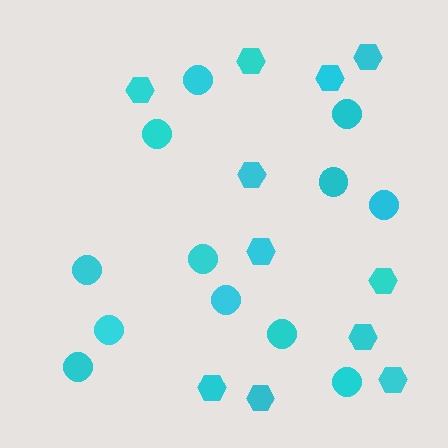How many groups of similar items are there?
There are 2 groups: one group of circles (12) and one group of hexagons (11).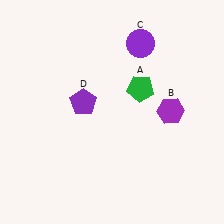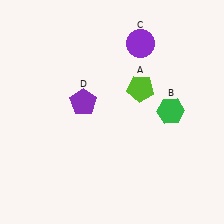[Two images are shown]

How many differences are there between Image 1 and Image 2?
There are 2 differences between the two images.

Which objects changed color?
A changed from green to lime. B changed from purple to green.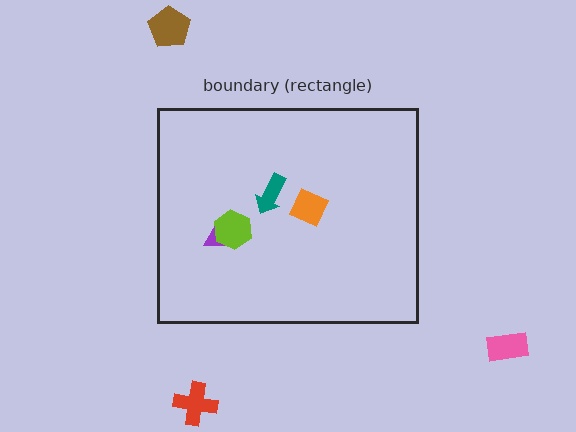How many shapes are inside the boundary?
4 inside, 3 outside.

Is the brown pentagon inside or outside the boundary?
Outside.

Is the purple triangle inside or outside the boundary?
Inside.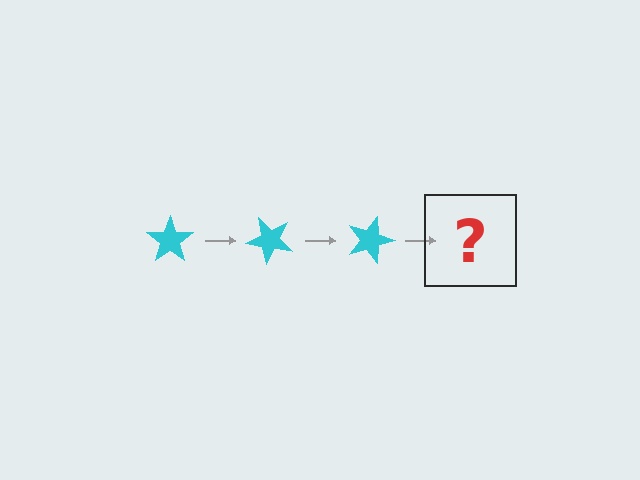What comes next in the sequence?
The next element should be a cyan star rotated 135 degrees.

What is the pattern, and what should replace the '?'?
The pattern is that the star rotates 45 degrees each step. The '?' should be a cyan star rotated 135 degrees.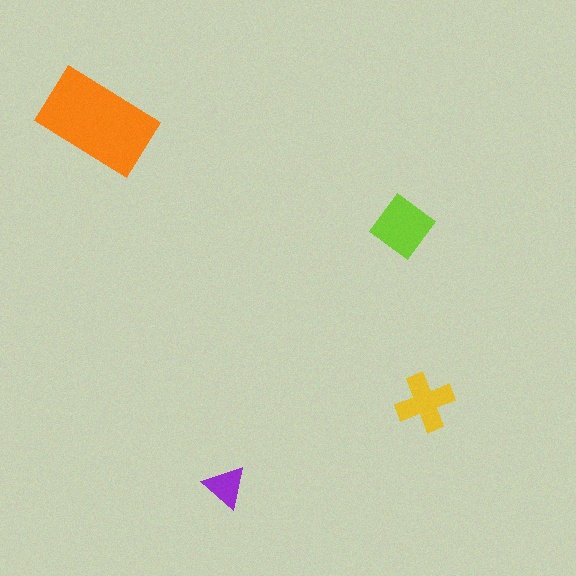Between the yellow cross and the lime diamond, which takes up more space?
The lime diamond.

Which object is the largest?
The orange rectangle.